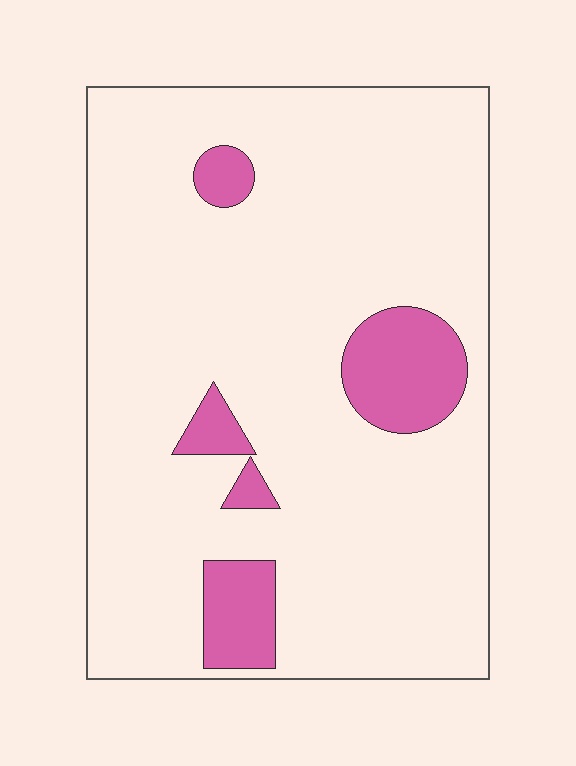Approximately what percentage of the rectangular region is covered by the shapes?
Approximately 10%.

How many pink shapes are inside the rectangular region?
5.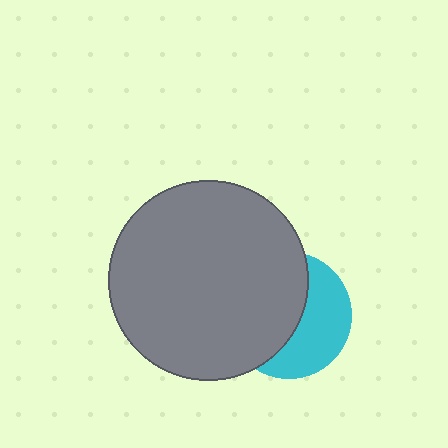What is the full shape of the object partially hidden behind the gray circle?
The partially hidden object is a cyan circle.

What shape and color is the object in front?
The object in front is a gray circle.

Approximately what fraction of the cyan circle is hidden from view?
Roughly 56% of the cyan circle is hidden behind the gray circle.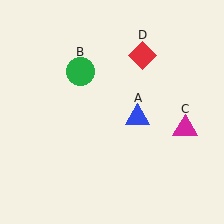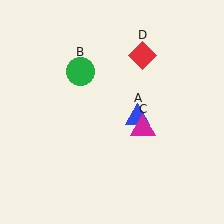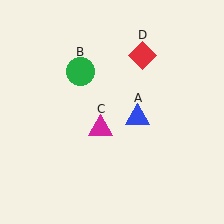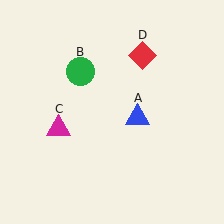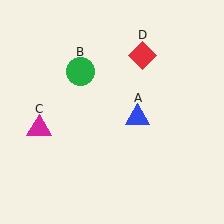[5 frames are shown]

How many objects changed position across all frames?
1 object changed position: magenta triangle (object C).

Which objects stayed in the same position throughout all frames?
Blue triangle (object A) and green circle (object B) and red diamond (object D) remained stationary.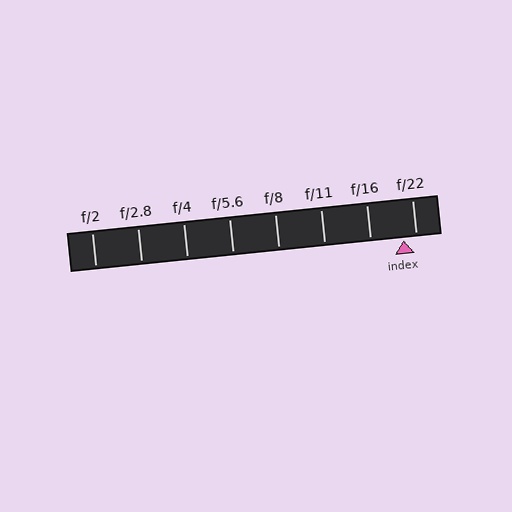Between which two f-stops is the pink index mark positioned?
The index mark is between f/16 and f/22.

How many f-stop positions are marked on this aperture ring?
There are 8 f-stop positions marked.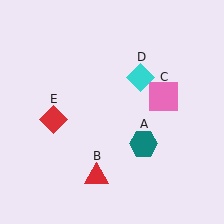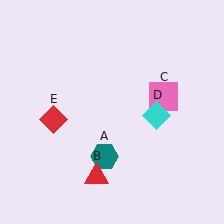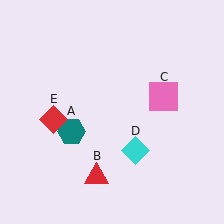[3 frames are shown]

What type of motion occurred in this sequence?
The teal hexagon (object A), cyan diamond (object D) rotated clockwise around the center of the scene.